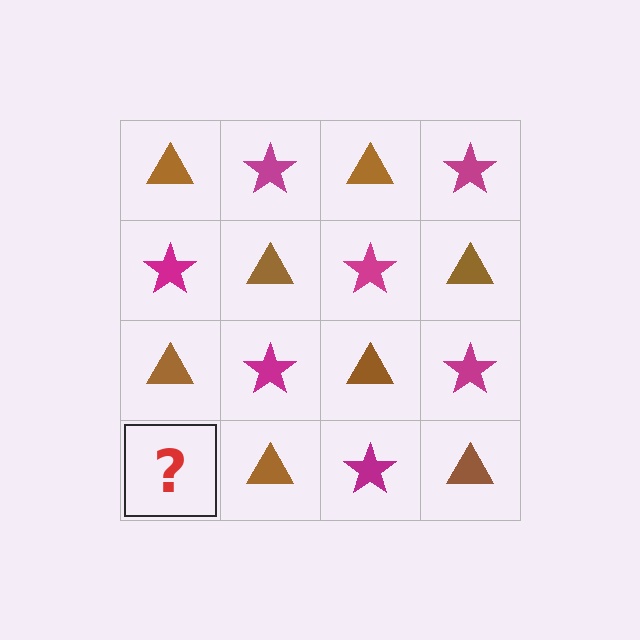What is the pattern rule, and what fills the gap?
The rule is that it alternates brown triangle and magenta star in a checkerboard pattern. The gap should be filled with a magenta star.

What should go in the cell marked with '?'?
The missing cell should contain a magenta star.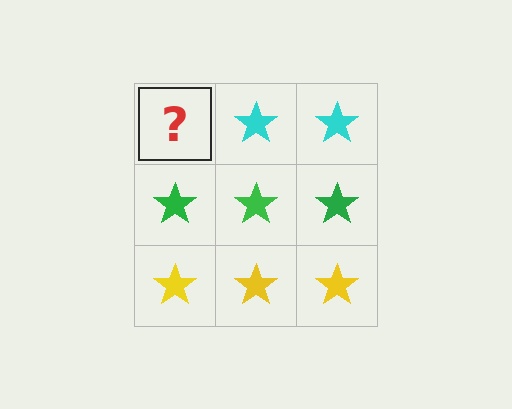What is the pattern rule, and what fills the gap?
The rule is that each row has a consistent color. The gap should be filled with a cyan star.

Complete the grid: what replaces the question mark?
The question mark should be replaced with a cyan star.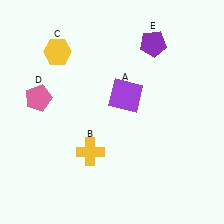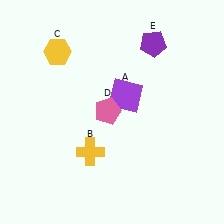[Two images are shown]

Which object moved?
The pink pentagon (D) moved right.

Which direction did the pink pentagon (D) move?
The pink pentagon (D) moved right.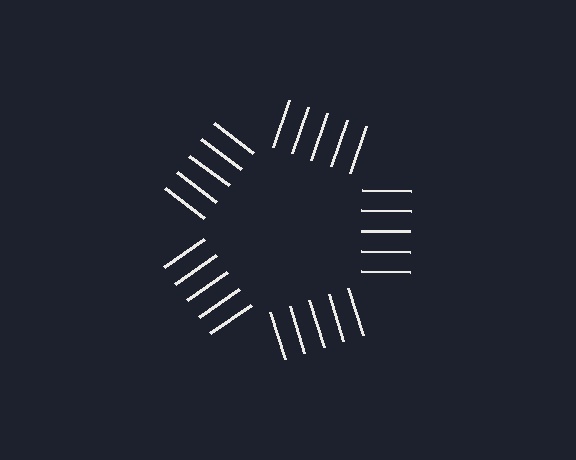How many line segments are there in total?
25 — 5 along each of the 5 edges.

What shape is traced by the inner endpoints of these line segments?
An illusory pentagon — the line segments terminate on its edges but no continuous stroke is drawn.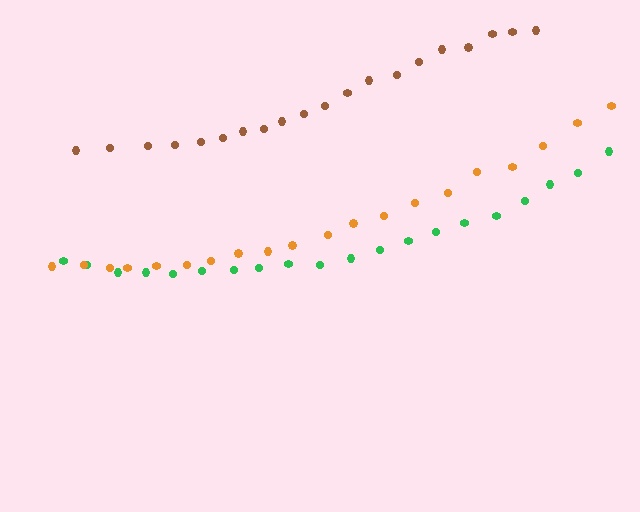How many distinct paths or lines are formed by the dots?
There are 3 distinct paths.